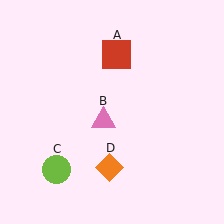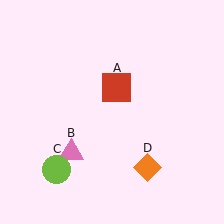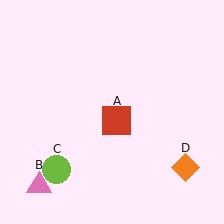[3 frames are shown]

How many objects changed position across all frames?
3 objects changed position: red square (object A), pink triangle (object B), orange diamond (object D).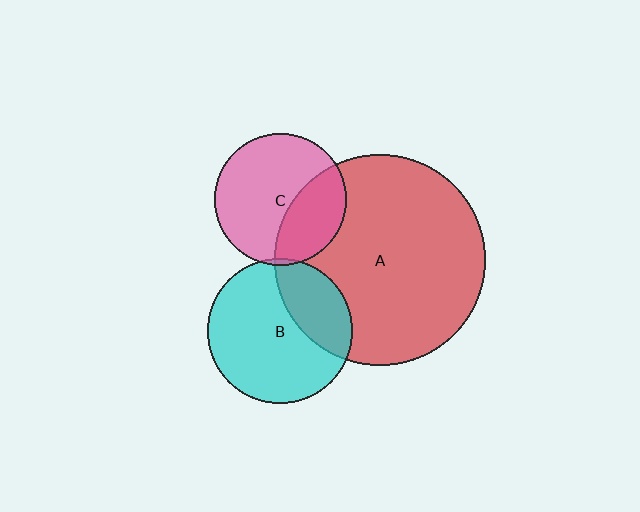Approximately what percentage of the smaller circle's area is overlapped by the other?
Approximately 5%.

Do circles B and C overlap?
Yes.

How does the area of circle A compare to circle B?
Approximately 2.1 times.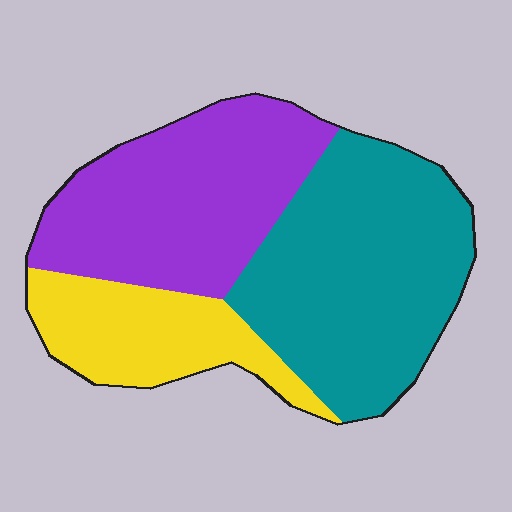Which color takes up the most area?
Teal, at roughly 45%.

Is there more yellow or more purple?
Purple.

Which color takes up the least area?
Yellow, at roughly 20%.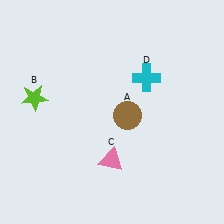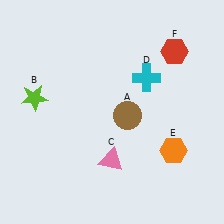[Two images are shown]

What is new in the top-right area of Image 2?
A red hexagon (F) was added in the top-right area of Image 2.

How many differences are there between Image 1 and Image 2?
There are 2 differences between the two images.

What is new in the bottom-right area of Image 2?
An orange hexagon (E) was added in the bottom-right area of Image 2.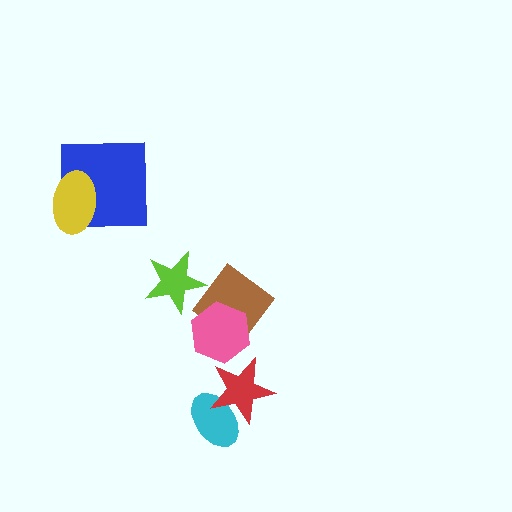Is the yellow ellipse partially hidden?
No, no other shape covers it.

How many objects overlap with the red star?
1 object overlaps with the red star.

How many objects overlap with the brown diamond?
2 objects overlap with the brown diamond.